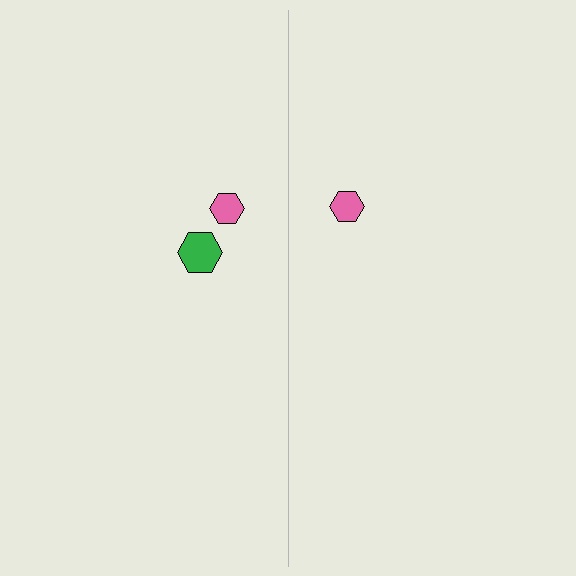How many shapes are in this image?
There are 3 shapes in this image.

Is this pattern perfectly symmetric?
No, the pattern is not perfectly symmetric. A green hexagon is missing from the right side.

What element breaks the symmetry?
A green hexagon is missing from the right side.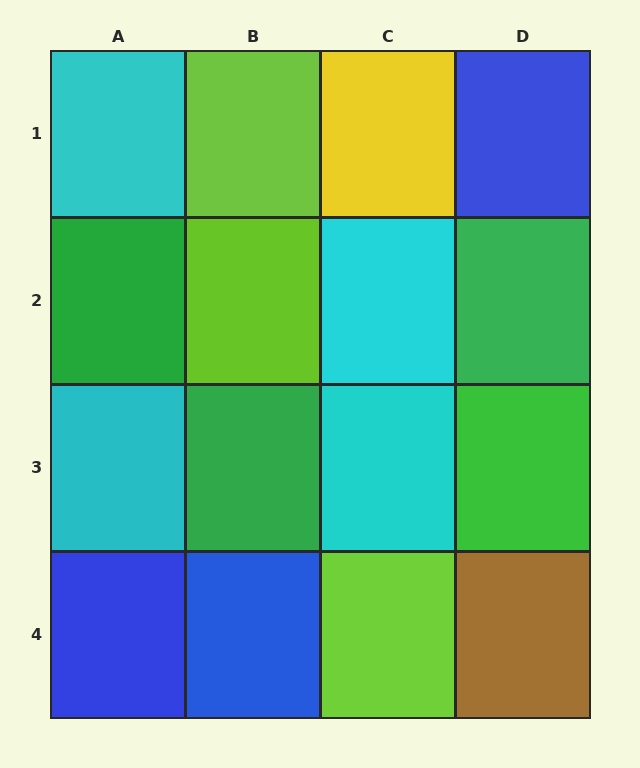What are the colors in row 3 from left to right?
Cyan, green, cyan, green.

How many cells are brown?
1 cell is brown.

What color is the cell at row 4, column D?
Brown.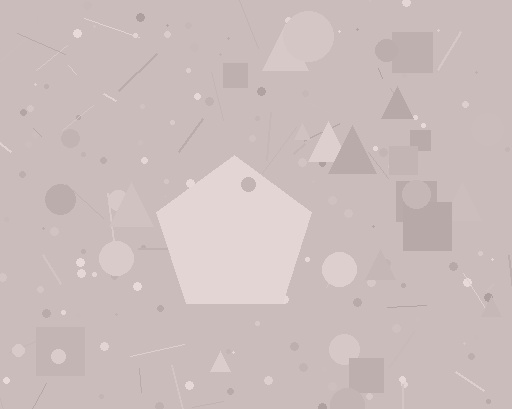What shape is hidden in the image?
A pentagon is hidden in the image.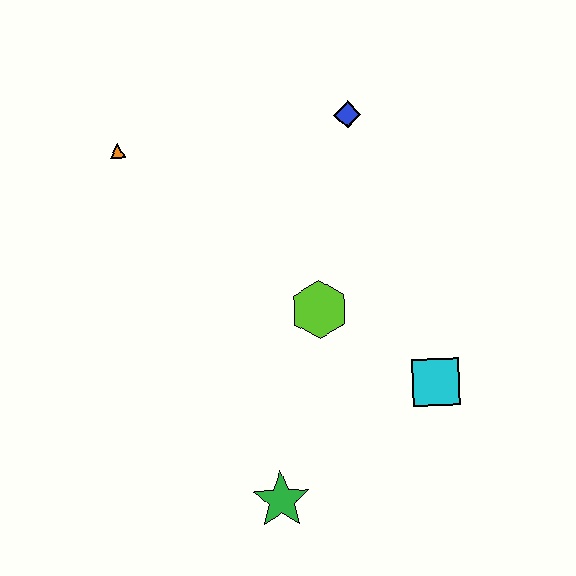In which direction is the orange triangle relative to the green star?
The orange triangle is above the green star.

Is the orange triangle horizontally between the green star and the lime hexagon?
No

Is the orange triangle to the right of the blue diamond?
No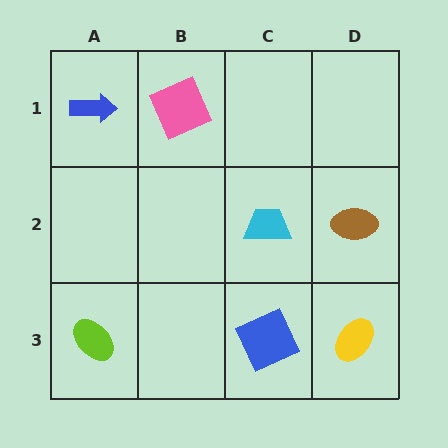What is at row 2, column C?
A cyan trapezoid.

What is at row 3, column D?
A yellow ellipse.